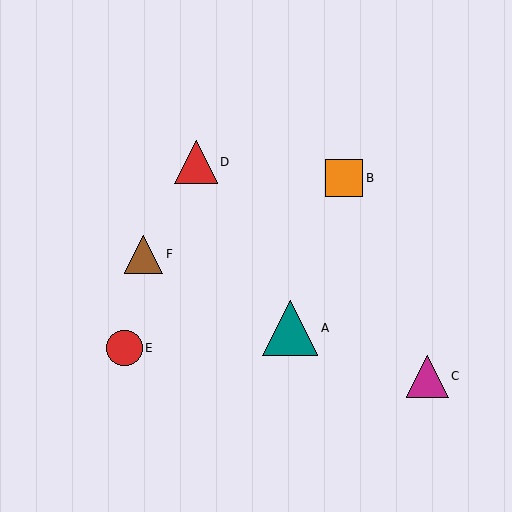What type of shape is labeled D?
Shape D is a red triangle.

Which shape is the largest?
The teal triangle (labeled A) is the largest.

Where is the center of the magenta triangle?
The center of the magenta triangle is at (428, 376).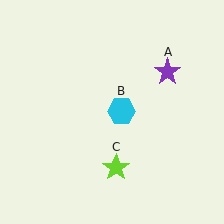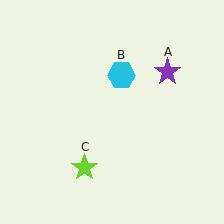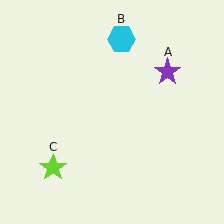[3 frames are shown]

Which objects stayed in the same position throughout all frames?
Purple star (object A) remained stationary.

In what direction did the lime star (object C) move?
The lime star (object C) moved left.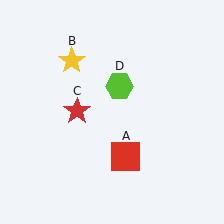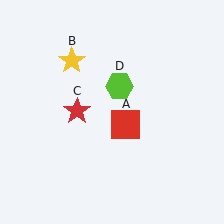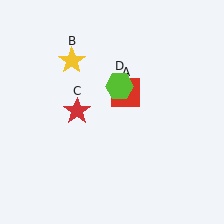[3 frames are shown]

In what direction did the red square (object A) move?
The red square (object A) moved up.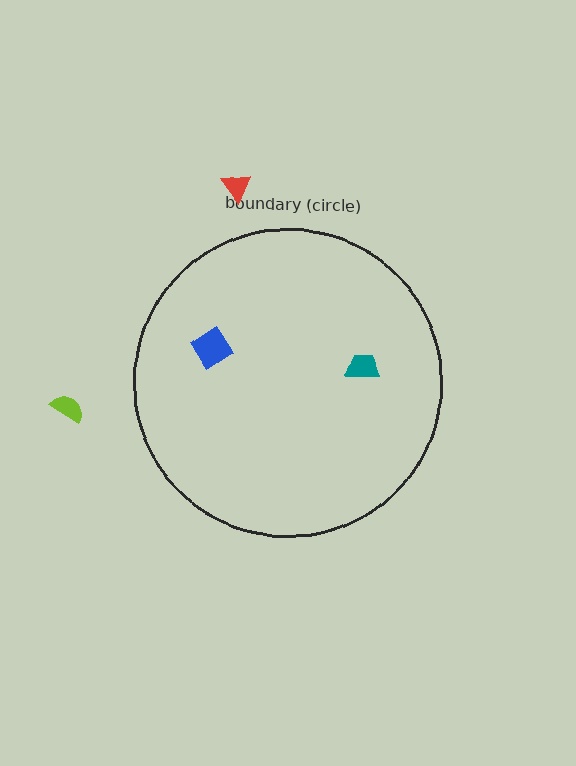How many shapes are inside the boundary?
2 inside, 2 outside.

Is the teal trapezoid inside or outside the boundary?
Inside.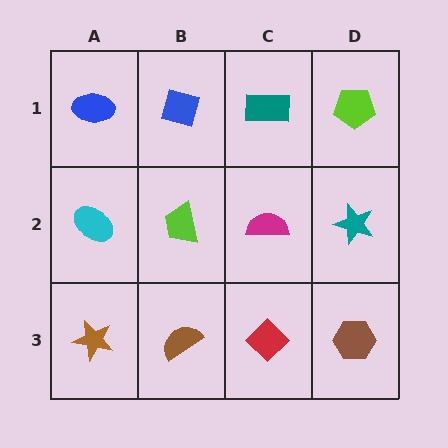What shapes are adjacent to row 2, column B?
A blue diamond (row 1, column B), a brown semicircle (row 3, column B), a cyan ellipse (row 2, column A), a magenta semicircle (row 2, column C).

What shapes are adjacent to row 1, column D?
A teal star (row 2, column D), a teal rectangle (row 1, column C).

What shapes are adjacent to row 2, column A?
A blue ellipse (row 1, column A), a brown star (row 3, column A), a lime trapezoid (row 2, column B).